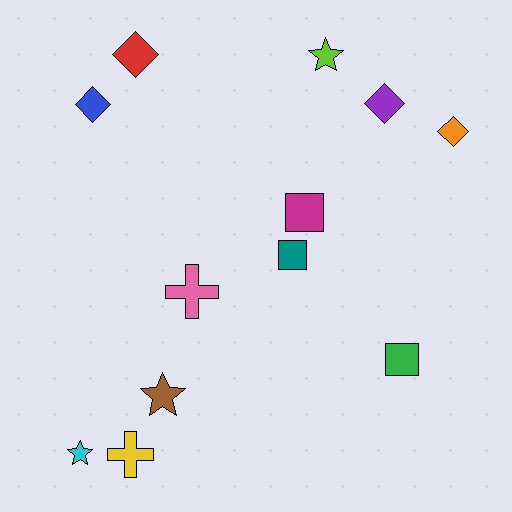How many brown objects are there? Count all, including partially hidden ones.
There is 1 brown object.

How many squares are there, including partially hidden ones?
There are 3 squares.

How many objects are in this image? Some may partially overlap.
There are 12 objects.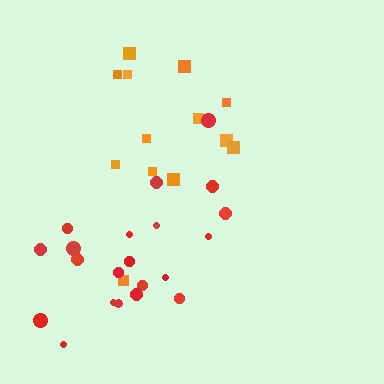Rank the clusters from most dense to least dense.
red, orange.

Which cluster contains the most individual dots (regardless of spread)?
Red (21).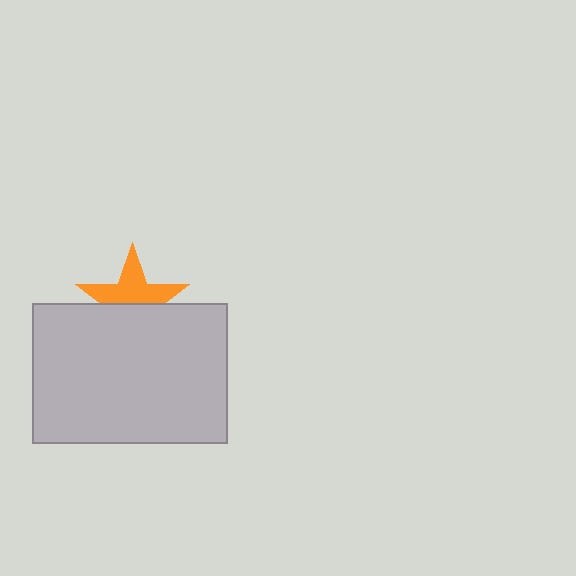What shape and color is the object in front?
The object in front is a light gray rectangle.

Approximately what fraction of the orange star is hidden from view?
Roughly 45% of the orange star is hidden behind the light gray rectangle.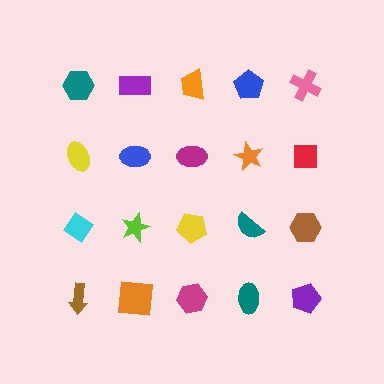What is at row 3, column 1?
A cyan diamond.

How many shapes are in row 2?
5 shapes.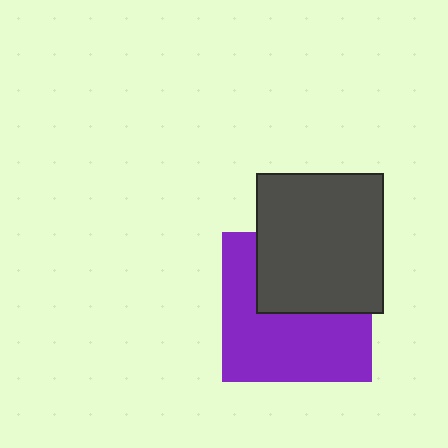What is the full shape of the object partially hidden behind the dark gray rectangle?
The partially hidden object is a purple square.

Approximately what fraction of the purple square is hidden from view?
Roughly 42% of the purple square is hidden behind the dark gray rectangle.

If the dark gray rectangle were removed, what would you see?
You would see the complete purple square.